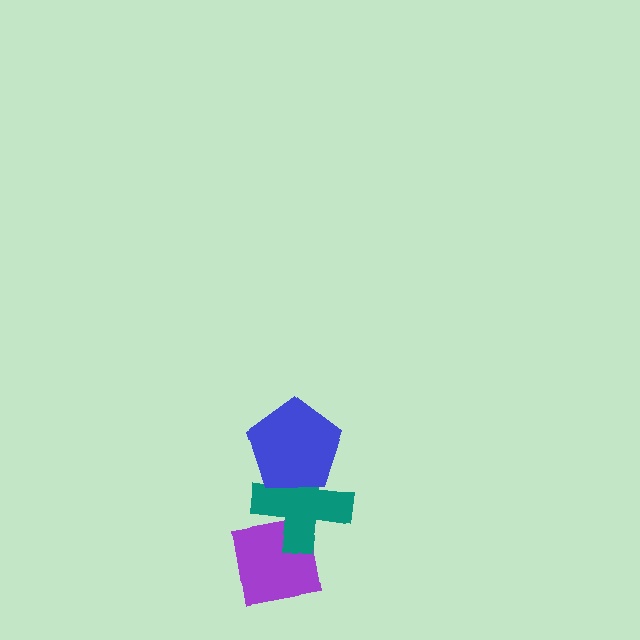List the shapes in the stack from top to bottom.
From top to bottom: the blue pentagon, the teal cross, the purple square.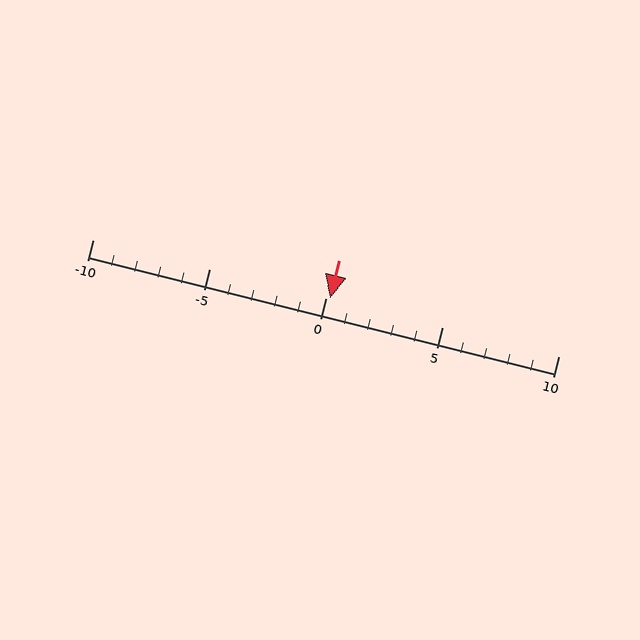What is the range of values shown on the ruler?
The ruler shows values from -10 to 10.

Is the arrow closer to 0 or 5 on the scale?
The arrow is closer to 0.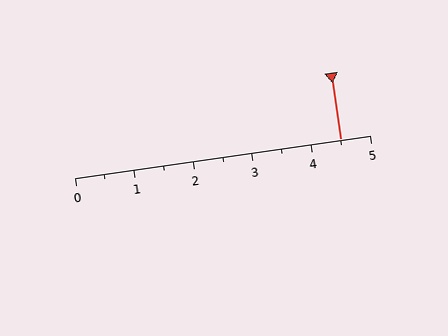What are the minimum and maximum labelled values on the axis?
The axis runs from 0 to 5.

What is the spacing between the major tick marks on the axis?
The major ticks are spaced 1 apart.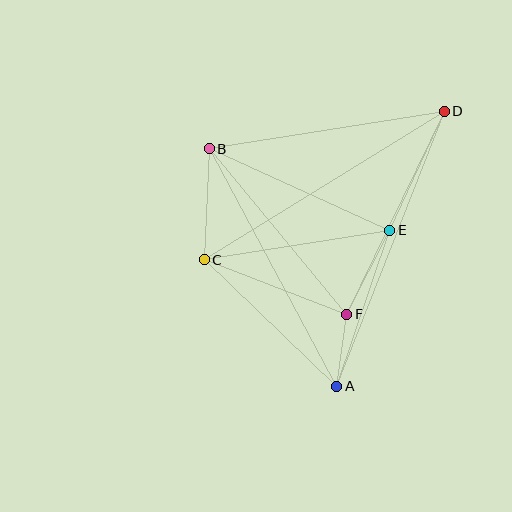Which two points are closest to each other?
Points A and F are closest to each other.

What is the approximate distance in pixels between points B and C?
The distance between B and C is approximately 111 pixels.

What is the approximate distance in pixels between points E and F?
The distance between E and F is approximately 94 pixels.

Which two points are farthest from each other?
Points A and D are farthest from each other.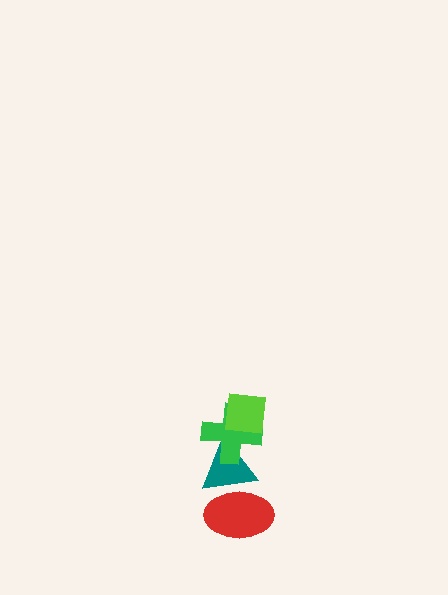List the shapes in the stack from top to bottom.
From top to bottom: the lime square, the green cross, the teal triangle, the red ellipse.